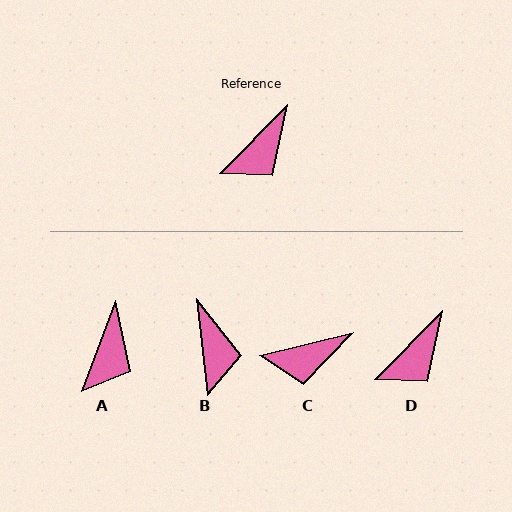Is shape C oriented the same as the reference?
No, it is off by about 32 degrees.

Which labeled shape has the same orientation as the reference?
D.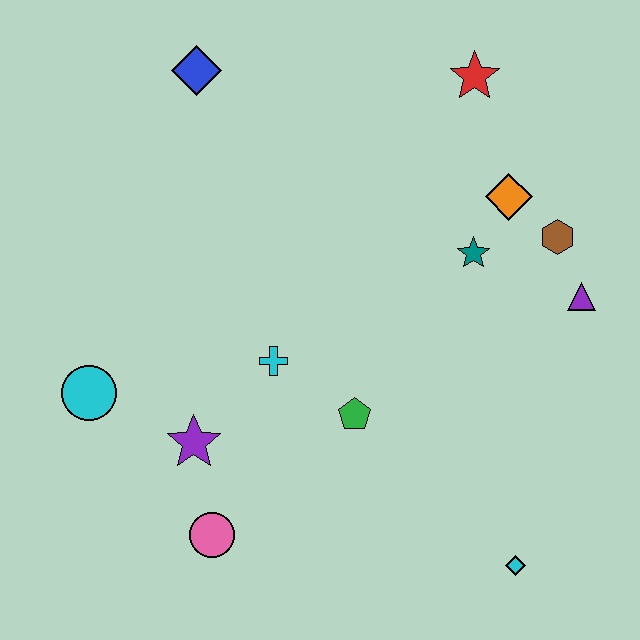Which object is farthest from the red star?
The pink circle is farthest from the red star.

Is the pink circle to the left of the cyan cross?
Yes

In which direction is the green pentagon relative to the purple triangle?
The green pentagon is to the left of the purple triangle.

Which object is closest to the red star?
The orange diamond is closest to the red star.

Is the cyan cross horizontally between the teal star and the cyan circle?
Yes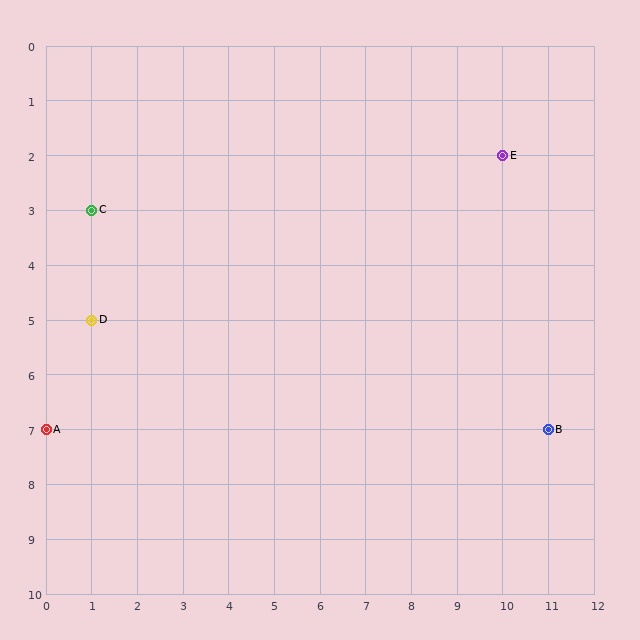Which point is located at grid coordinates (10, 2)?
Point E is at (10, 2).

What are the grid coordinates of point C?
Point C is at grid coordinates (1, 3).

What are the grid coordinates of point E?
Point E is at grid coordinates (10, 2).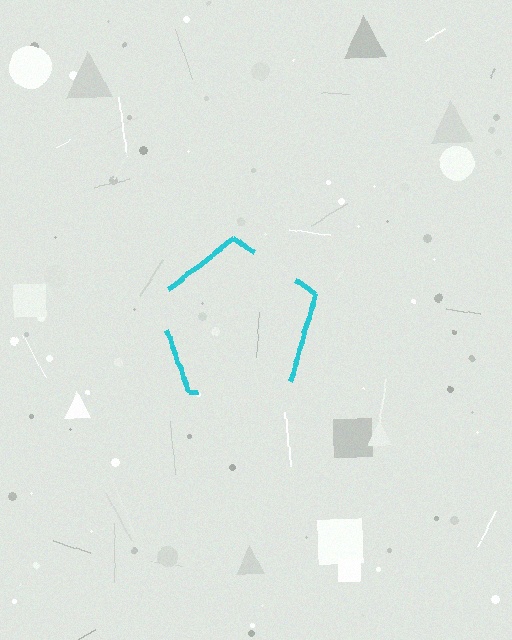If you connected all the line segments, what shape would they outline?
They would outline a pentagon.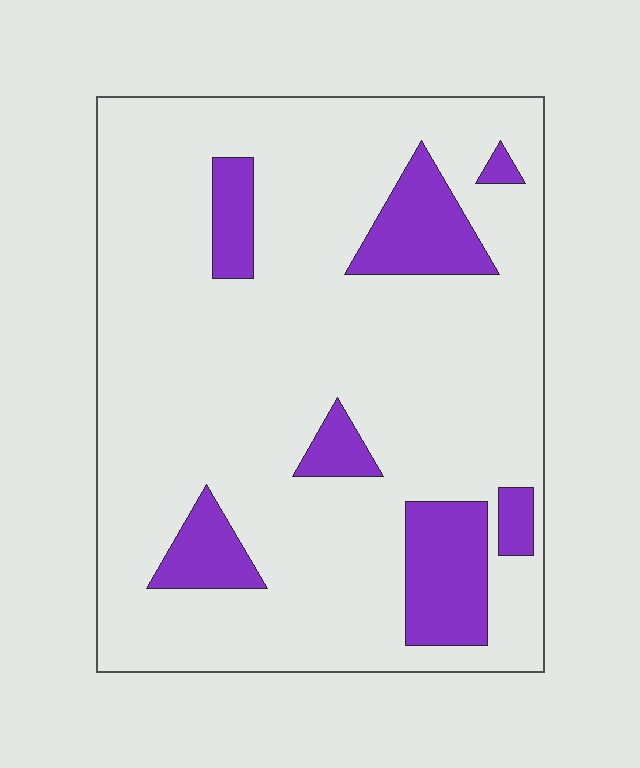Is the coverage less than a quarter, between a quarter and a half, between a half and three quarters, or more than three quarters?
Less than a quarter.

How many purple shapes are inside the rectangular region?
7.